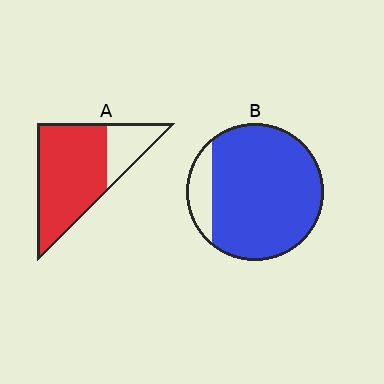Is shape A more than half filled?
Yes.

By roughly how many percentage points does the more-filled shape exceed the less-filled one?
By roughly 10 percentage points (B over A).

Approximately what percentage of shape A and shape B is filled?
A is approximately 75% and B is approximately 85%.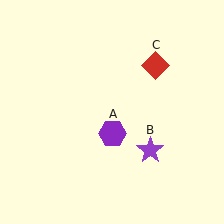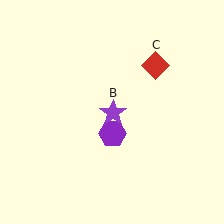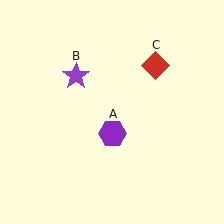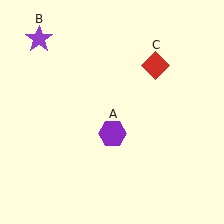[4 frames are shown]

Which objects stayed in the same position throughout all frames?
Purple hexagon (object A) and red diamond (object C) remained stationary.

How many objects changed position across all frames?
1 object changed position: purple star (object B).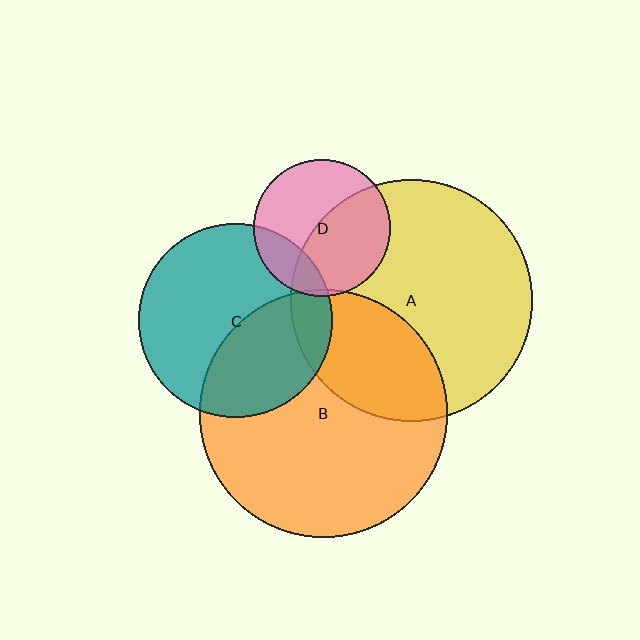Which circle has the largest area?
Circle B (orange).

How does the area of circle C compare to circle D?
Approximately 2.0 times.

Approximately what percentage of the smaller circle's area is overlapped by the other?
Approximately 40%.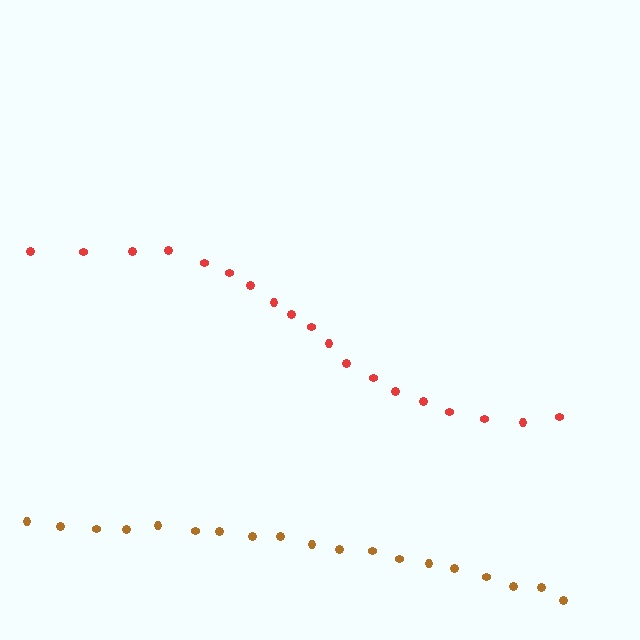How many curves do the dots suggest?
There are 2 distinct paths.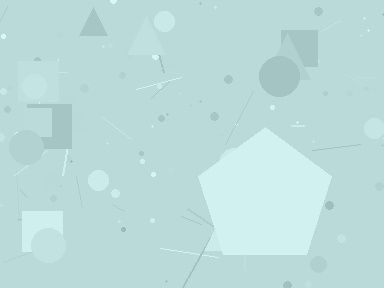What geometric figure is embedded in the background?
A pentagon is embedded in the background.